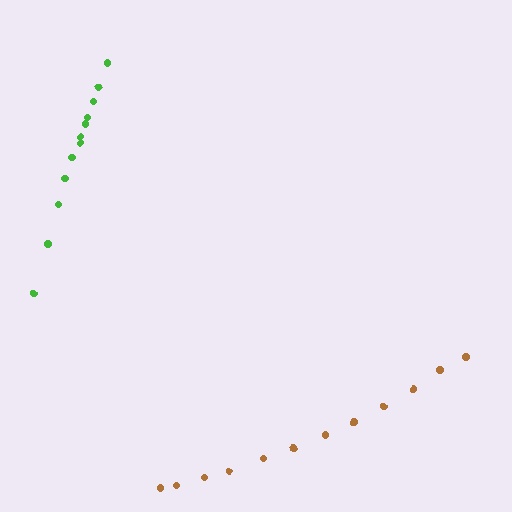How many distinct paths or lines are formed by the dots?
There are 2 distinct paths.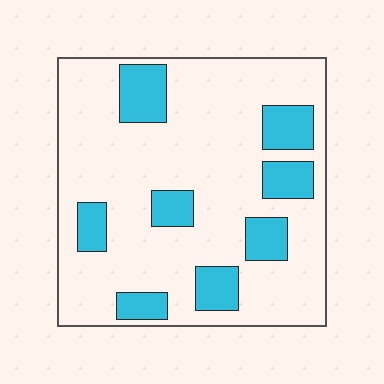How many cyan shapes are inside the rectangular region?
8.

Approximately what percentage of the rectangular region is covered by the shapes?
Approximately 20%.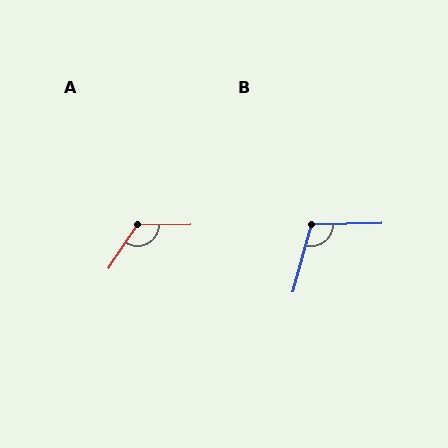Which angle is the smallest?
B, at approximately 107 degrees.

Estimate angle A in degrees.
Approximately 124 degrees.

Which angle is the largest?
A, at approximately 124 degrees.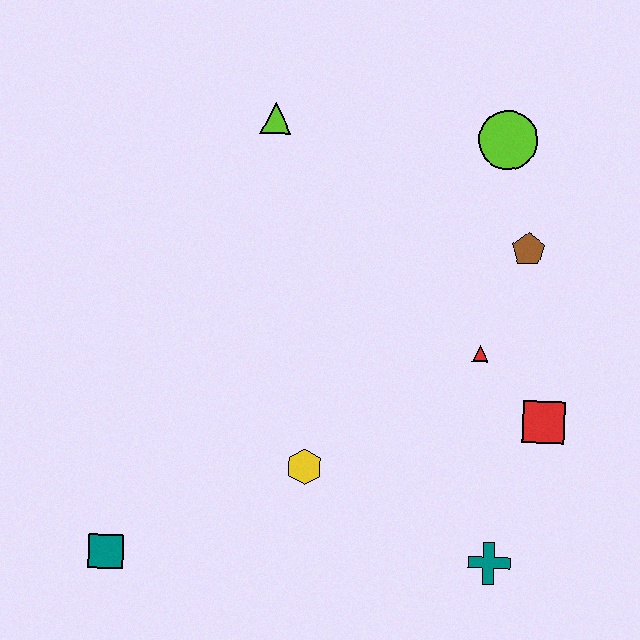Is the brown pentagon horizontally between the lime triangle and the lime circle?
No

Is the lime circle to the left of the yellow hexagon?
No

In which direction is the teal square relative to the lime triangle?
The teal square is below the lime triangle.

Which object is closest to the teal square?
The yellow hexagon is closest to the teal square.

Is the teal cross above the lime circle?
No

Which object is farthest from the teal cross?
The lime triangle is farthest from the teal cross.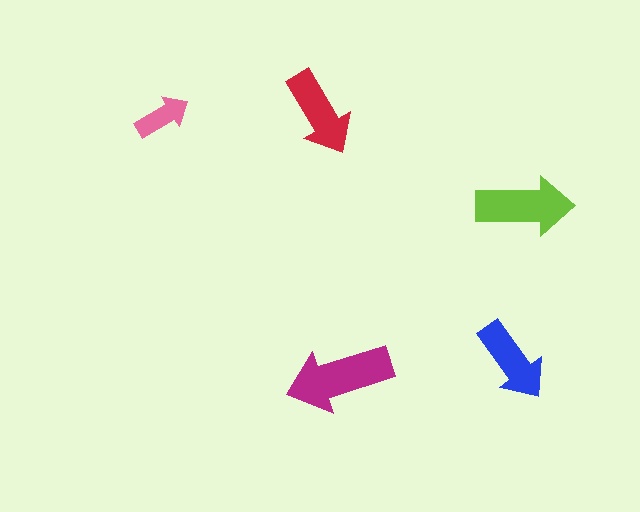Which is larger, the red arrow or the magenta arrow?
The magenta one.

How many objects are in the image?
There are 5 objects in the image.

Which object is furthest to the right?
The lime arrow is rightmost.